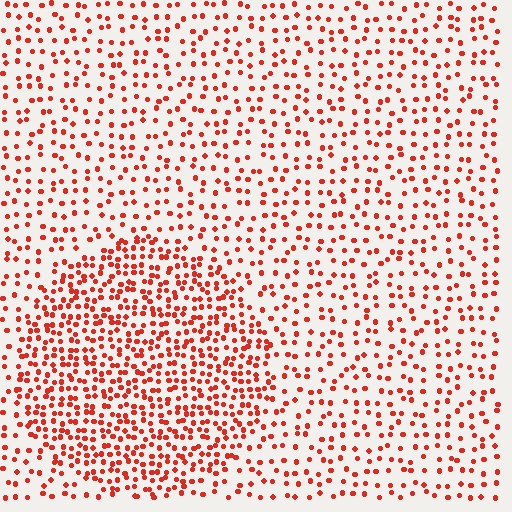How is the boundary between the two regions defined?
The boundary is defined by a change in element density (approximately 2.0x ratio). All elements are the same color, size, and shape.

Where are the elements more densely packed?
The elements are more densely packed inside the circle boundary.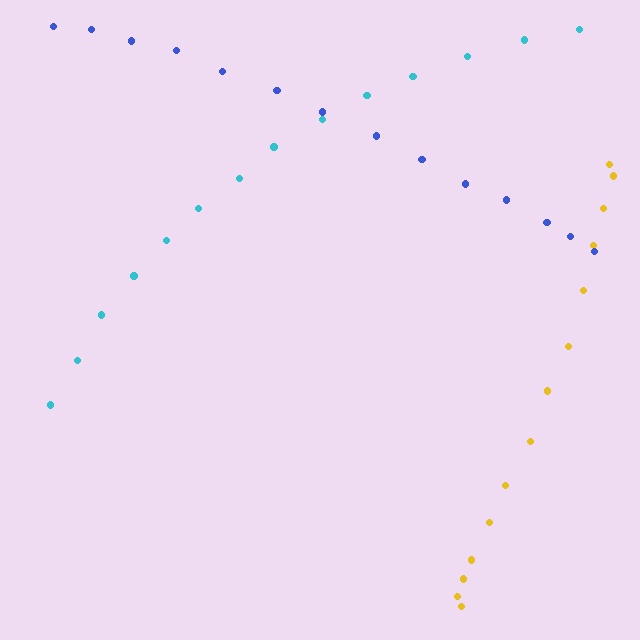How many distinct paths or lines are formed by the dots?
There are 3 distinct paths.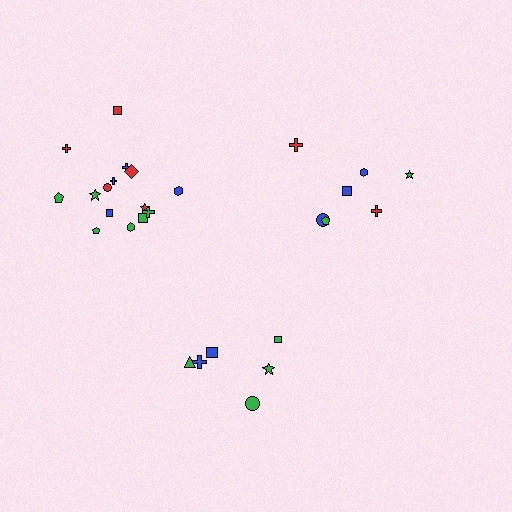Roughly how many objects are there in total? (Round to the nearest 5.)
Roughly 30 objects in total.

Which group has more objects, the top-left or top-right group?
The top-left group.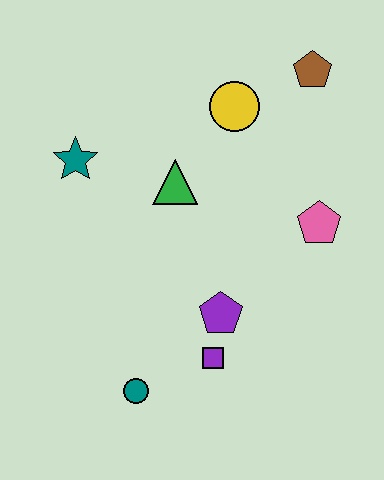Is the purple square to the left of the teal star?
No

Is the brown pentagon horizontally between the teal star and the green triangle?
No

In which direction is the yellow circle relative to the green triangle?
The yellow circle is above the green triangle.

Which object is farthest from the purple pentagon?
The brown pentagon is farthest from the purple pentagon.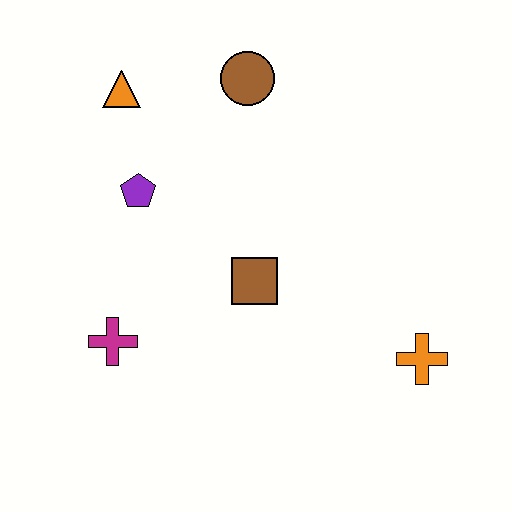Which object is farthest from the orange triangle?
The orange cross is farthest from the orange triangle.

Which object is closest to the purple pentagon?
The orange triangle is closest to the purple pentagon.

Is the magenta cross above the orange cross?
Yes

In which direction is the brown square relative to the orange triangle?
The brown square is below the orange triangle.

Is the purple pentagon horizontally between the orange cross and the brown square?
No